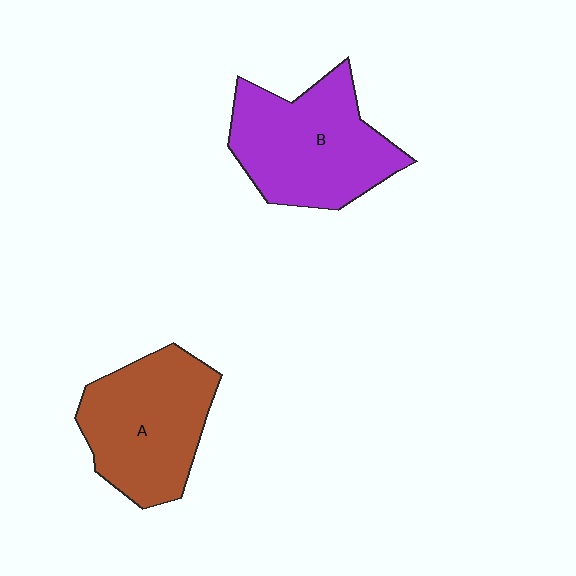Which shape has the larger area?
Shape B (purple).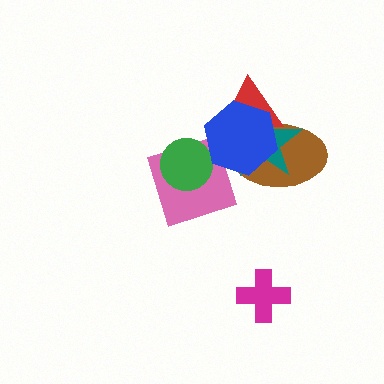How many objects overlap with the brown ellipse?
3 objects overlap with the brown ellipse.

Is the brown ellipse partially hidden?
Yes, it is partially covered by another shape.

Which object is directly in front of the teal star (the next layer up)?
The red triangle is directly in front of the teal star.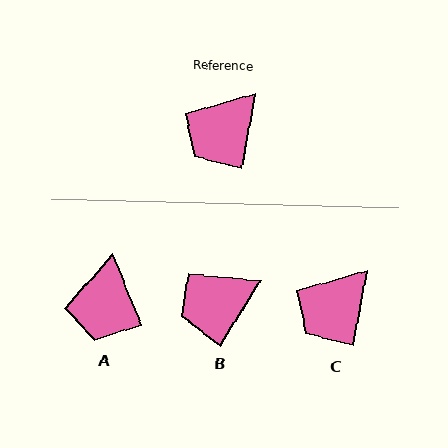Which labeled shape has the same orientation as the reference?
C.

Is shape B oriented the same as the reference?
No, it is off by about 22 degrees.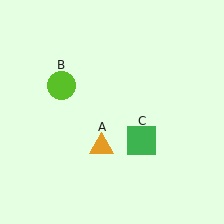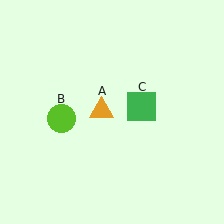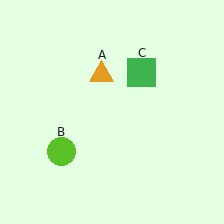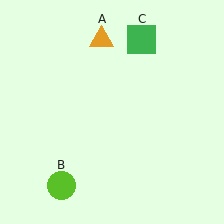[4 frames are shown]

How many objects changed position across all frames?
3 objects changed position: orange triangle (object A), lime circle (object B), green square (object C).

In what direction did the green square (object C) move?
The green square (object C) moved up.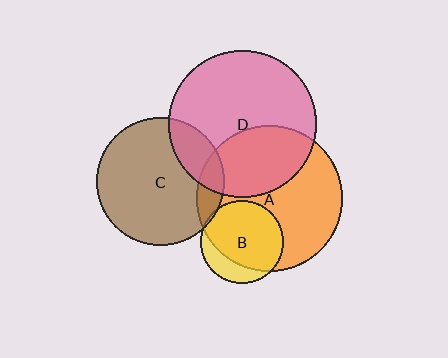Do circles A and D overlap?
Yes.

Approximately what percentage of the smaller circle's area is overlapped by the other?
Approximately 35%.